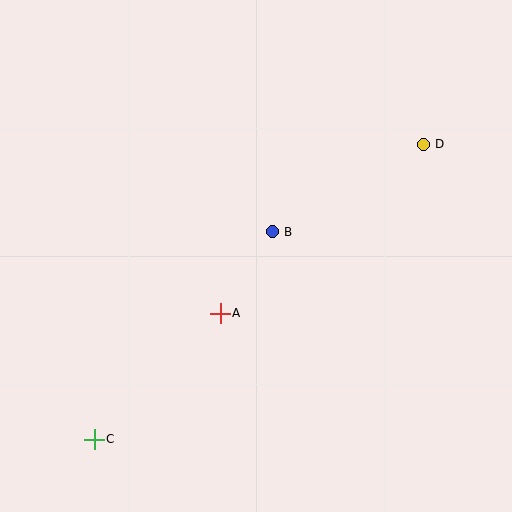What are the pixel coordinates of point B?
Point B is at (272, 232).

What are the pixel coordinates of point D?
Point D is at (423, 144).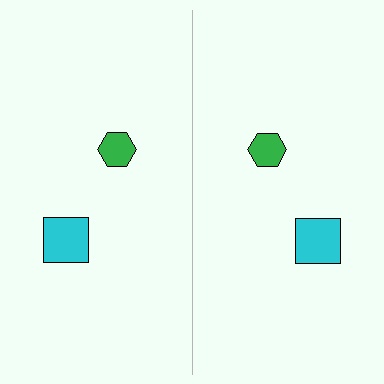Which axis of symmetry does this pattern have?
The pattern has a vertical axis of symmetry running through the center of the image.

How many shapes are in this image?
There are 4 shapes in this image.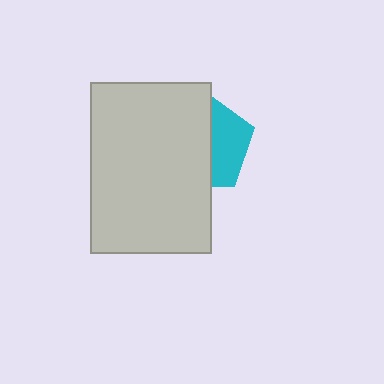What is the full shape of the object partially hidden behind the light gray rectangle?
The partially hidden object is a cyan pentagon.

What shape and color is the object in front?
The object in front is a light gray rectangle.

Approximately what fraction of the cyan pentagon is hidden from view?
Roughly 61% of the cyan pentagon is hidden behind the light gray rectangle.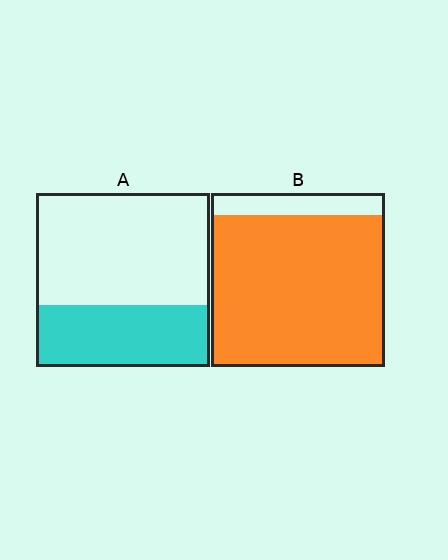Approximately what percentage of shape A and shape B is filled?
A is approximately 35% and B is approximately 85%.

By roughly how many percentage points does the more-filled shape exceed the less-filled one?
By roughly 50 percentage points (B over A).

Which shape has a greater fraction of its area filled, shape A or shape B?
Shape B.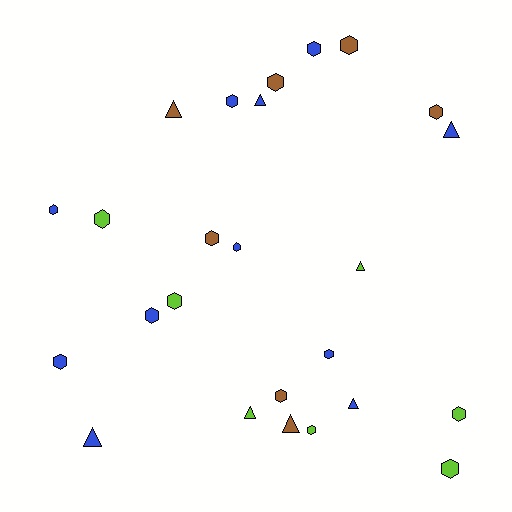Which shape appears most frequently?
Hexagon, with 17 objects.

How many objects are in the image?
There are 25 objects.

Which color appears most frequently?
Blue, with 11 objects.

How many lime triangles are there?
There are 2 lime triangles.